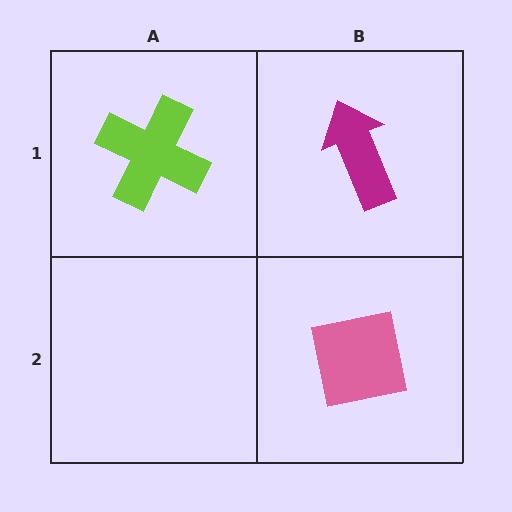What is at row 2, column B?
A pink square.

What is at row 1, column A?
A lime cross.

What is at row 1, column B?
A magenta arrow.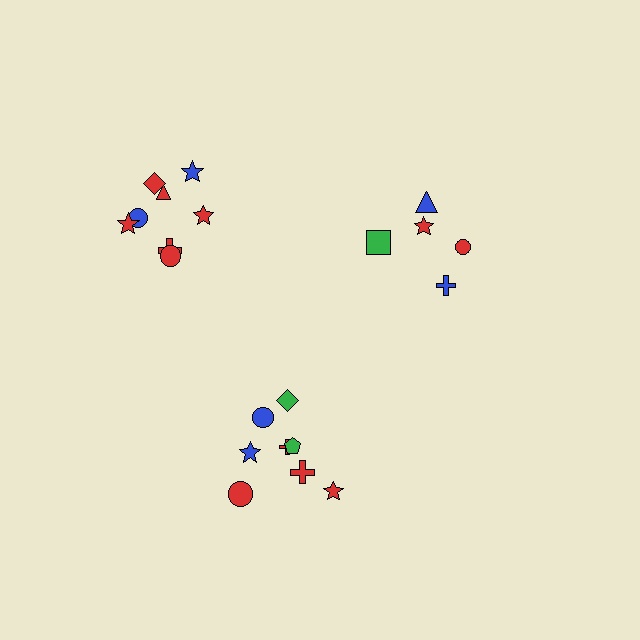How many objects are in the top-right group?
There are 5 objects.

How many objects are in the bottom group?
There are 8 objects.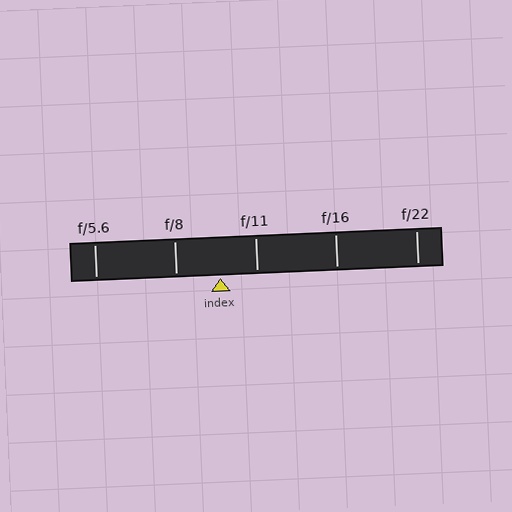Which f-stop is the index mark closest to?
The index mark is closest to f/11.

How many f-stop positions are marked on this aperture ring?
There are 5 f-stop positions marked.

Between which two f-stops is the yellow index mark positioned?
The index mark is between f/8 and f/11.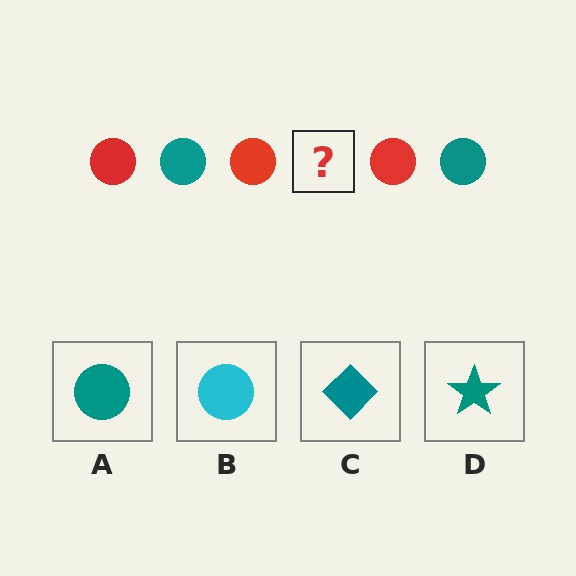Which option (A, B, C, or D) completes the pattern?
A.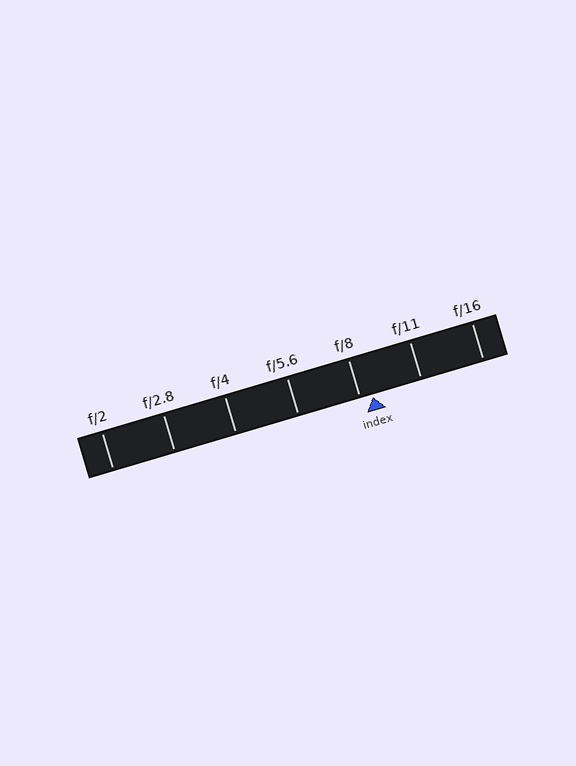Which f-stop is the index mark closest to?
The index mark is closest to f/8.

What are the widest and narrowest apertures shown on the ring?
The widest aperture shown is f/2 and the narrowest is f/16.